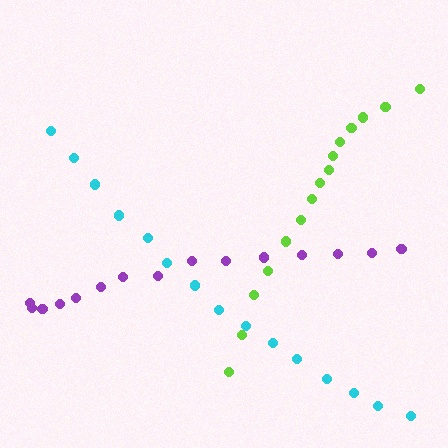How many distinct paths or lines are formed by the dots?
There are 3 distinct paths.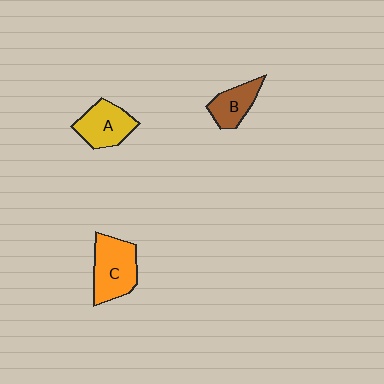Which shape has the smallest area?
Shape B (brown).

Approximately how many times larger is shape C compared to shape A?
Approximately 1.2 times.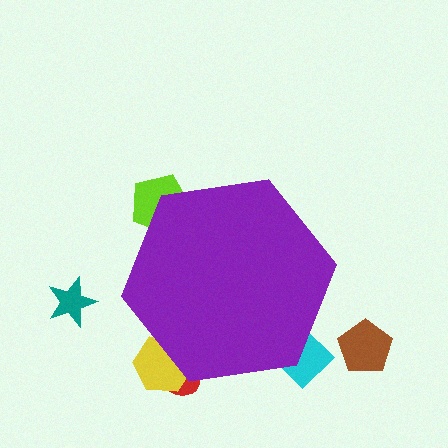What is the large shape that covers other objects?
A purple hexagon.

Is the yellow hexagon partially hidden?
Yes, the yellow hexagon is partially hidden behind the purple hexagon.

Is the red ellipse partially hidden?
Yes, the red ellipse is partially hidden behind the purple hexagon.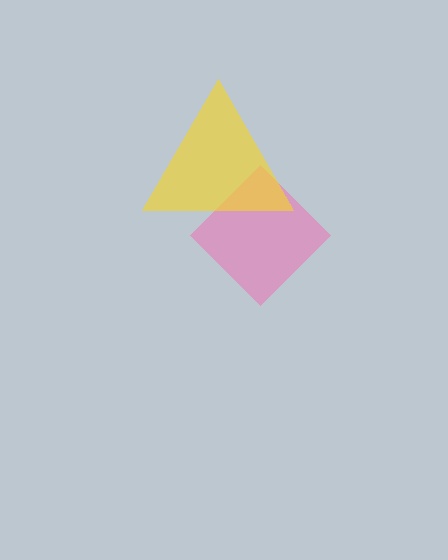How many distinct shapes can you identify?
There are 2 distinct shapes: a pink diamond, a yellow triangle.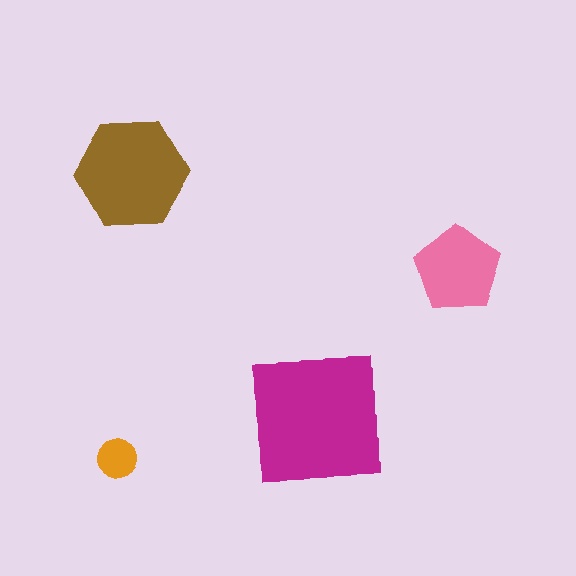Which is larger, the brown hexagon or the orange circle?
The brown hexagon.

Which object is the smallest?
The orange circle.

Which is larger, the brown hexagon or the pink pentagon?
The brown hexagon.